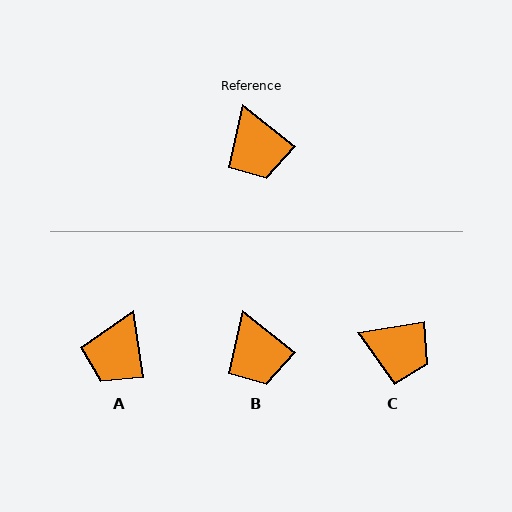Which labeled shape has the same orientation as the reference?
B.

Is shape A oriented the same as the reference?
No, it is off by about 43 degrees.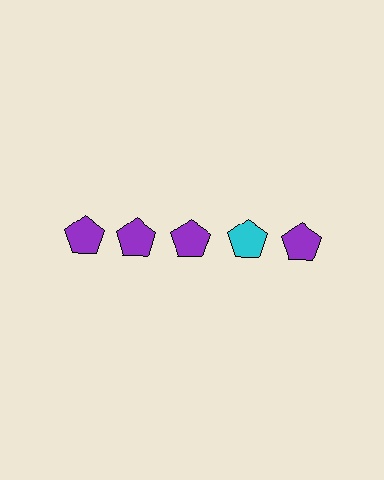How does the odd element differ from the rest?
It has a different color: cyan instead of purple.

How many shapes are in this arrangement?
There are 5 shapes arranged in a grid pattern.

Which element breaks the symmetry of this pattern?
The cyan pentagon in the top row, second from right column breaks the symmetry. All other shapes are purple pentagons.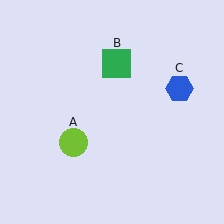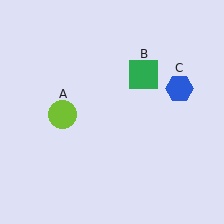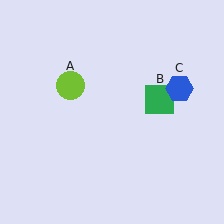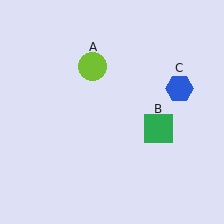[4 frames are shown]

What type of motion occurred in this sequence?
The lime circle (object A), green square (object B) rotated clockwise around the center of the scene.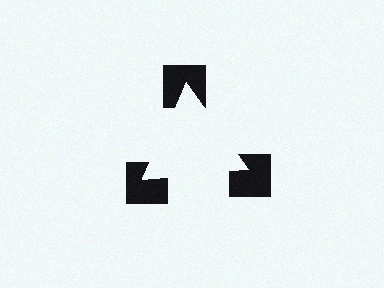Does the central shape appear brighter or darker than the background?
It typically appears slightly brighter than the background, even though no actual brightness change is drawn.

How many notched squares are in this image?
There are 3 — one at each vertex of the illusory triangle.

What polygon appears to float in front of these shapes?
An illusory triangle — its edges are inferred from the aligned wedge cuts in the notched squares, not physically drawn.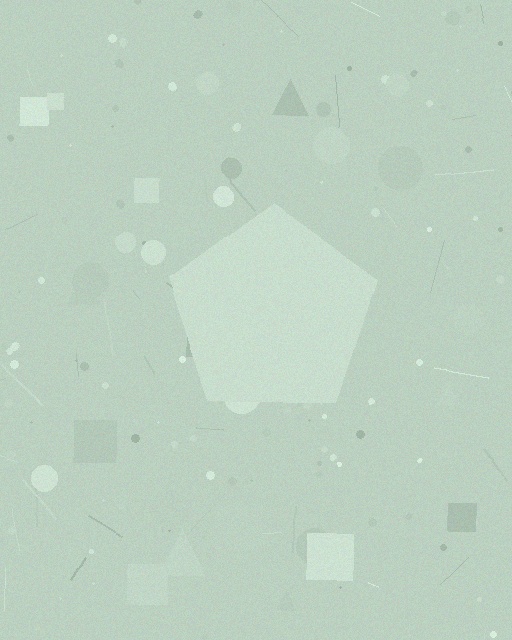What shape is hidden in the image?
A pentagon is hidden in the image.